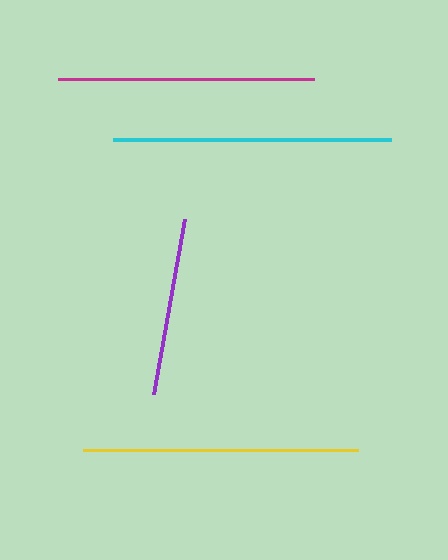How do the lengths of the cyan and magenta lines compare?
The cyan and magenta lines are approximately the same length.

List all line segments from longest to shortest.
From longest to shortest: cyan, yellow, magenta, purple.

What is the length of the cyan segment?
The cyan segment is approximately 278 pixels long.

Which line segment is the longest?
The cyan line is the longest at approximately 278 pixels.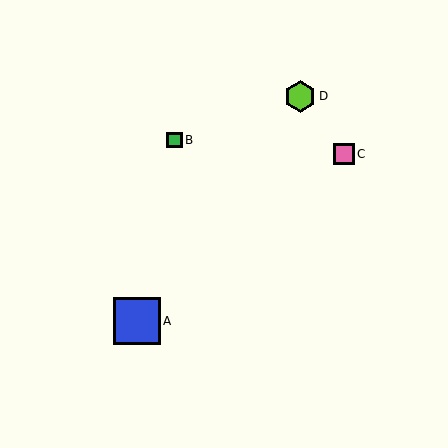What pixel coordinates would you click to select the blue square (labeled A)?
Click at (137, 321) to select the blue square A.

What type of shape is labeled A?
Shape A is a blue square.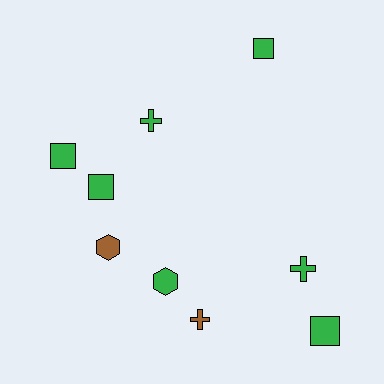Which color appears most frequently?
Green, with 7 objects.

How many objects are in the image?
There are 9 objects.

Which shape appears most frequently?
Square, with 4 objects.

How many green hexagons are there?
There is 1 green hexagon.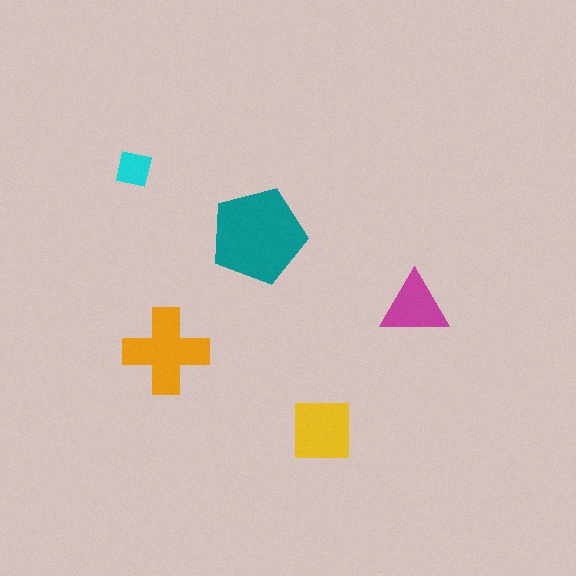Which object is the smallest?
The cyan square.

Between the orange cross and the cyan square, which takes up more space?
The orange cross.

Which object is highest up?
The cyan square is topmost.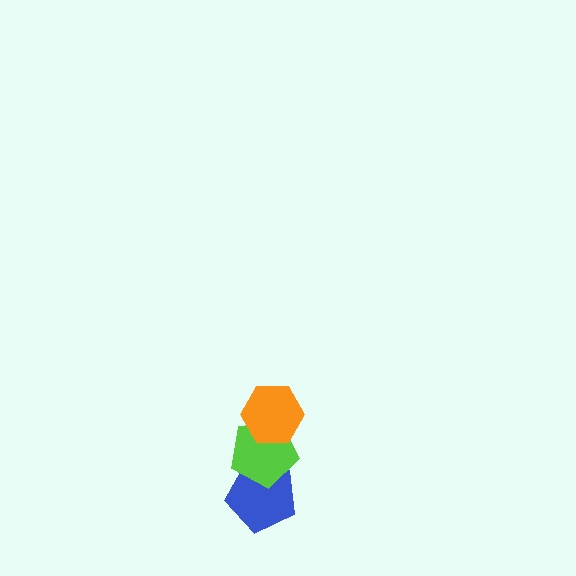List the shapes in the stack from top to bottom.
From top to bottom: the orange hexagon, the lime pentagon, the blue pentagon.